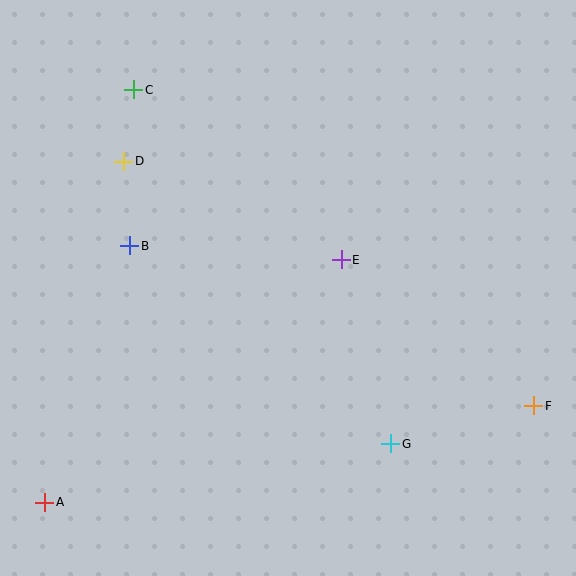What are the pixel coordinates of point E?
Point E is at (341, 260).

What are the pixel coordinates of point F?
Point F is at (534, 406).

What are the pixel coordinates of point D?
Point D is at (124, 161).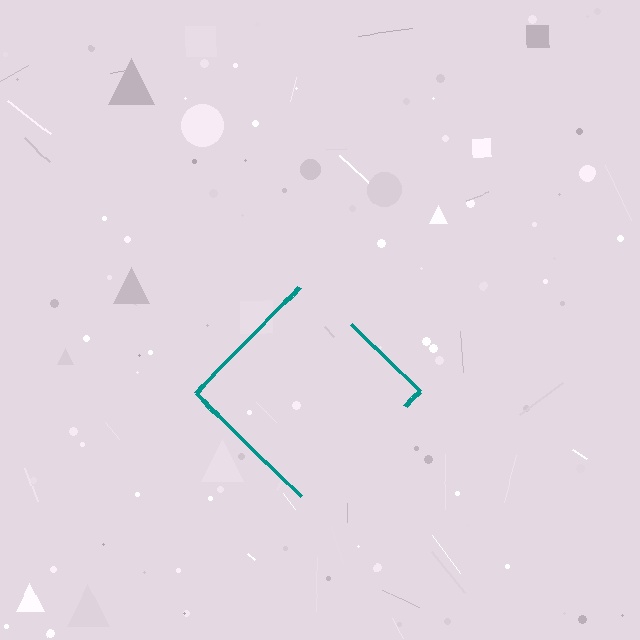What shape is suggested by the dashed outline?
The dashed outline suggests a diamond.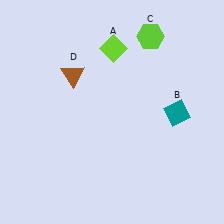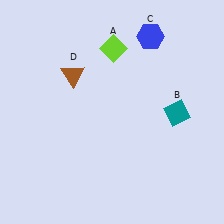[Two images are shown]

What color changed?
The hexagon (C) changed from lime in Image 1 to blue in Image 2.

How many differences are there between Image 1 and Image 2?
There is 1 difference between the two images.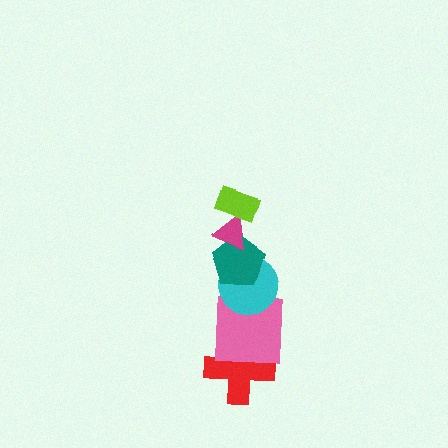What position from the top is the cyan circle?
The cyan circle is 4th from the top.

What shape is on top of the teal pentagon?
The magenta triangle is on top of the teal pentagon.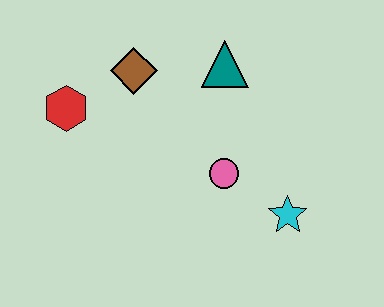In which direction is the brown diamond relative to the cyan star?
The brown diamond is to the left of the cyan star.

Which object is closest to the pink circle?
The cyan star is closest to the pink circle.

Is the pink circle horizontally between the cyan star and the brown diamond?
Yes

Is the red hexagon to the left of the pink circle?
Yes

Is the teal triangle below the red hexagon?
No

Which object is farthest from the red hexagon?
The cyan star is farthest from the red hexagon.